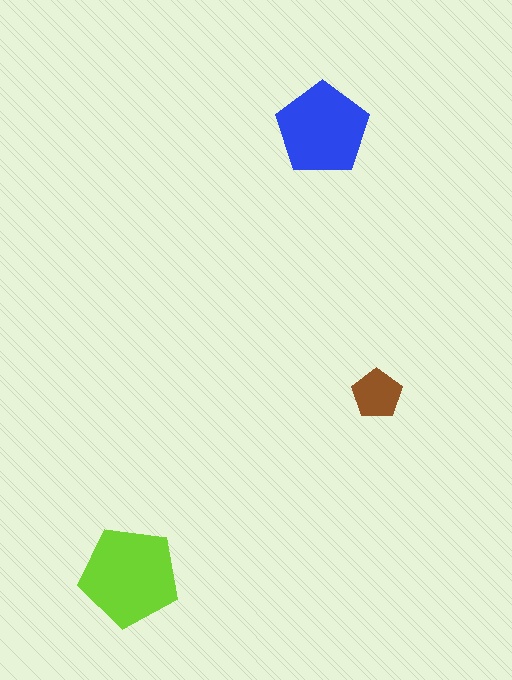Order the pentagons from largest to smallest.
the lime one, the blue one, the brown one.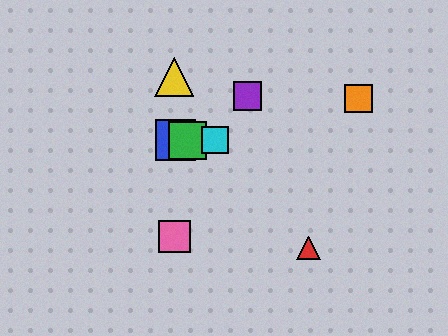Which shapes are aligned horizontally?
The blue square, the green square, the cyan square are aligned horizontally.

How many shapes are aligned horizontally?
3 shapes (the blue square, the green square, the cyan square) are aligned horizontally.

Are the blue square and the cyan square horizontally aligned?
Yes, both are at y≈140.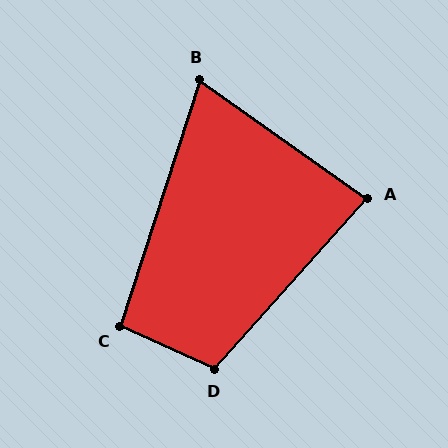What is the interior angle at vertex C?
Approximately 97 degrees (obtuse).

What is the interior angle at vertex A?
Approximately 83 degrees (acute).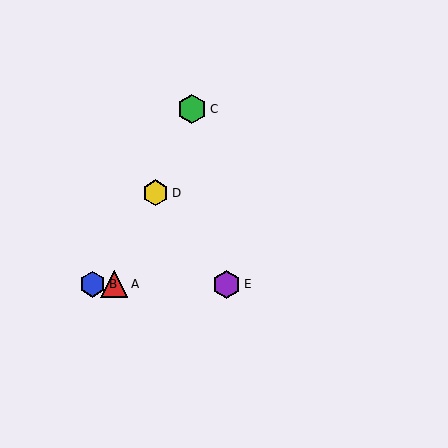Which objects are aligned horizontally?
Objects A, B, E are aligned horizontally.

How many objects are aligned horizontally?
3 objects (A, B, E) are aligned horizontally.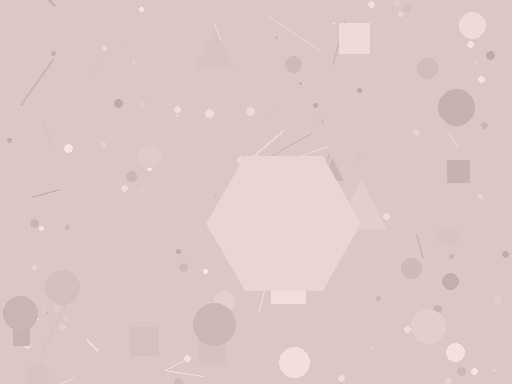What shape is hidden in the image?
A hexagon is hidden in the image.